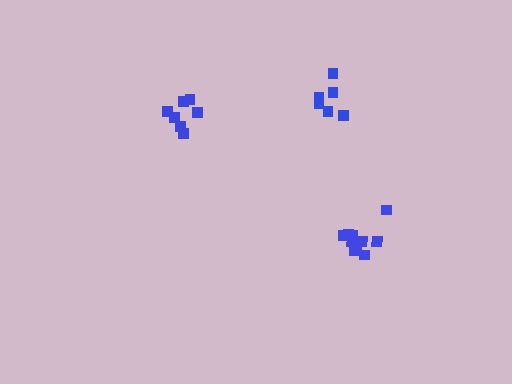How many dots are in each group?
Group 1: 11 dots, Group 2: 7 dots, Group 3: 6 dots (24 total).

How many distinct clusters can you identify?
There are 3 distinct clusters.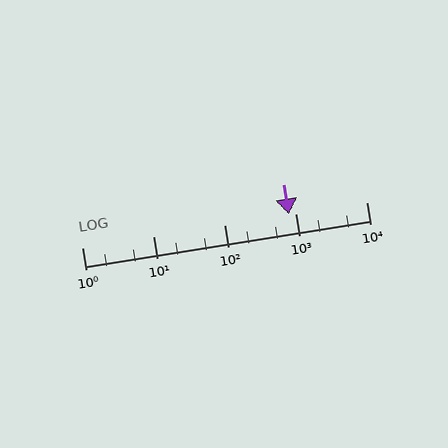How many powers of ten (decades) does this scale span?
The scale spans 4 decades, from 1 to 10000.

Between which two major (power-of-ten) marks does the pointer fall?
The pointer is between 100 and 1000.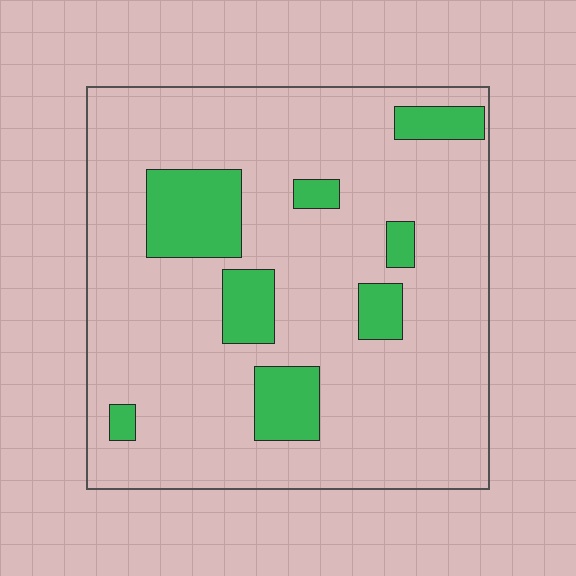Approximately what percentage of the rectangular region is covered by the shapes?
Approximately 15%.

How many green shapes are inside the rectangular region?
8.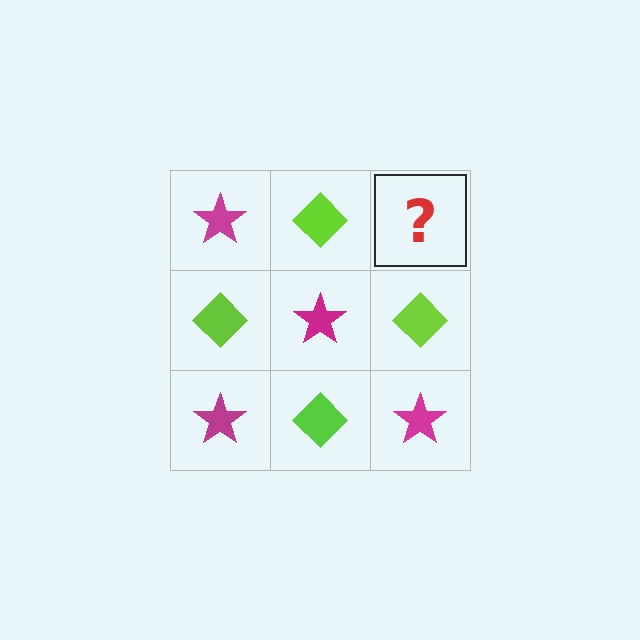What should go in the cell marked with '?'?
The missing cell should contain a magenta star.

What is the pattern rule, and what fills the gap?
The rule is that it alternates magenta star and lime diamond in a checkerboard pattern. The gap should be filled with a magenta star.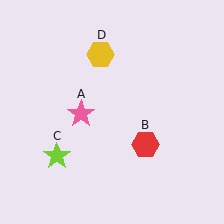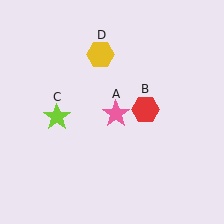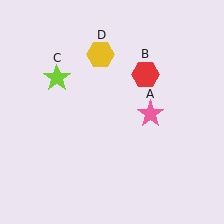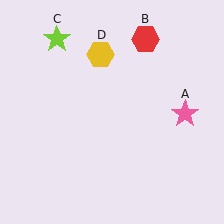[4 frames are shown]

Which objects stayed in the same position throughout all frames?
Yellow hexagon (object D) remained stationary.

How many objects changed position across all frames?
3 objects changed position: pink star (object A), red hexagon (object B), lime star (object C).